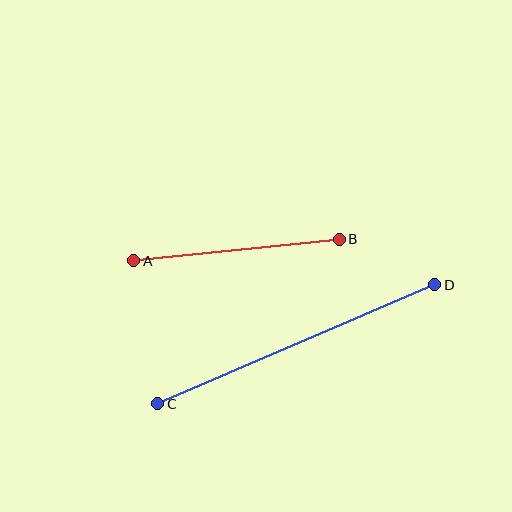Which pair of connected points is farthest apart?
Points C and D are farthest apart.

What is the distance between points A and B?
The distance is approximately 207 pixels.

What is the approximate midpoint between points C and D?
The midpoint is at approximately (296, 344) pixels.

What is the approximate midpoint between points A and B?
The midpoint is at approximately (237, 250) pixels.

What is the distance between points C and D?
The distance is approximately 302 pixels.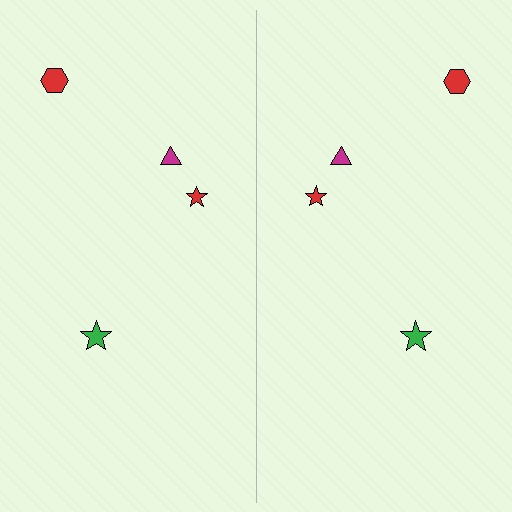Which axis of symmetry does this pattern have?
The pattern has a vertical axis of symmetry running through the center of the image.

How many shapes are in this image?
There are 8 shapes in this image.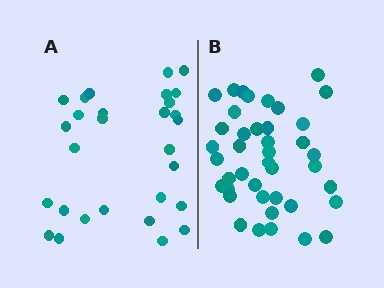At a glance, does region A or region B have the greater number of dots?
Region B (the right region) has more dots.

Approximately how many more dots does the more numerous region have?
Region B has roughly 12 or so more dots than region A.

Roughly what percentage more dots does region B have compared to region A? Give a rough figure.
About 40% more.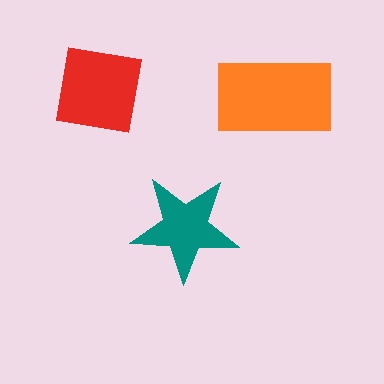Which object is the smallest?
The teal star.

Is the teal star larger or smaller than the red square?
Smaller.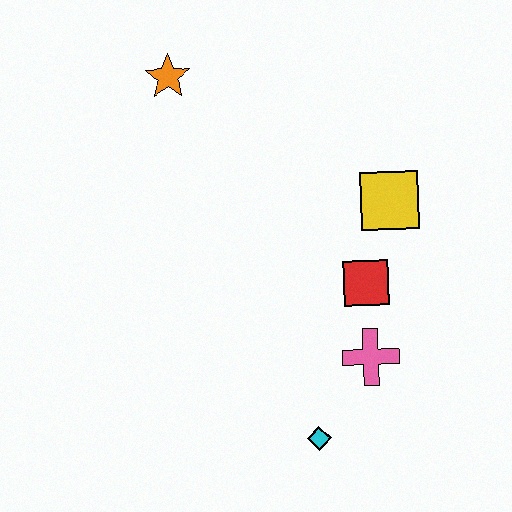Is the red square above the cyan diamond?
Yes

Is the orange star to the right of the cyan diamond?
No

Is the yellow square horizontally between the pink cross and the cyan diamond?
No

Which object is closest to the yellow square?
The red square is closest to the yellow square.